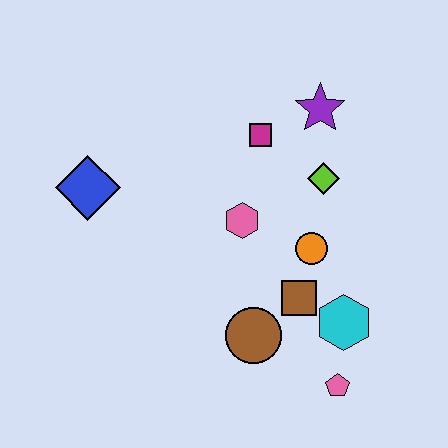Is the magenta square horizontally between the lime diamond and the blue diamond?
Yes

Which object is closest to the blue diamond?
The pink hexagon is closest to the blue diamond.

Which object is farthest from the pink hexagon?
The pink pentagon is farthest from the pink hexagon.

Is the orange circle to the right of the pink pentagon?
No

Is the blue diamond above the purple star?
No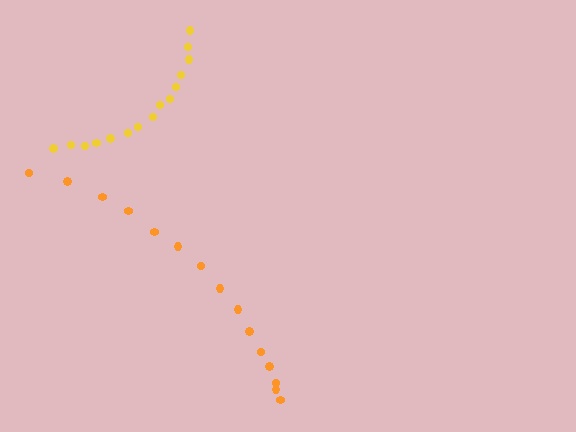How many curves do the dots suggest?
There are 2 distinct paths.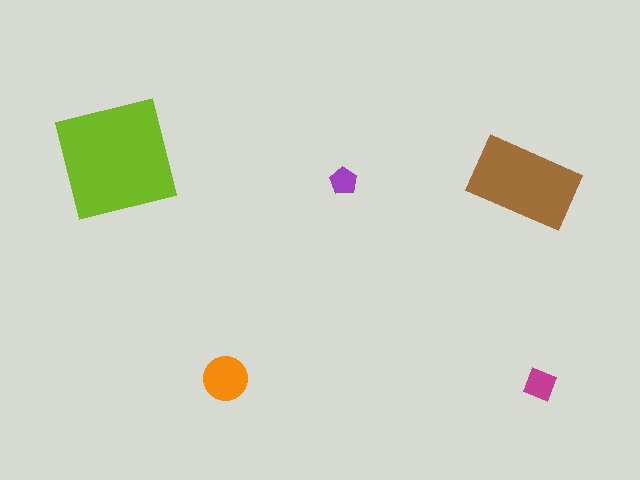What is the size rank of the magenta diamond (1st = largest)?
4th.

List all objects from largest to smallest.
The lime square, the brown rectangle, the orange circle, the magenta diamond, the purple pentagon.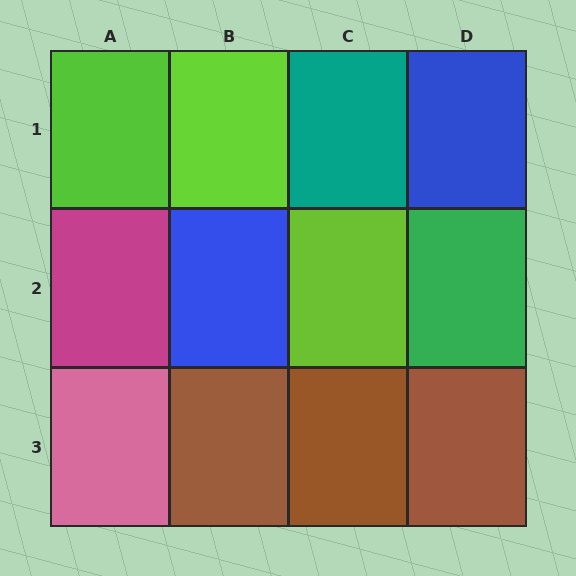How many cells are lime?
3 cells are lime.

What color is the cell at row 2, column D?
Green.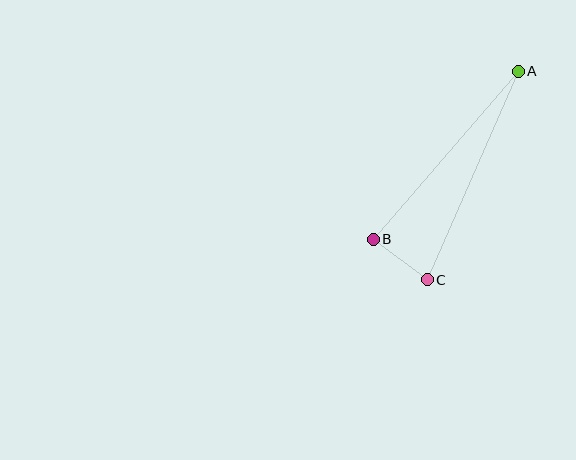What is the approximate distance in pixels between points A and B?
The distance between A and B is approximately 222 pixels.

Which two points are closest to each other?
Points B and C are closest to each other.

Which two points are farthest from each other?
Points A and C are farthest from each other.